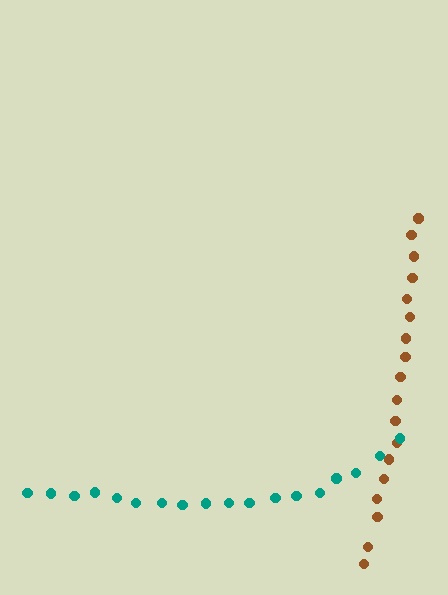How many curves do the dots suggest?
There are 2 distinct paths.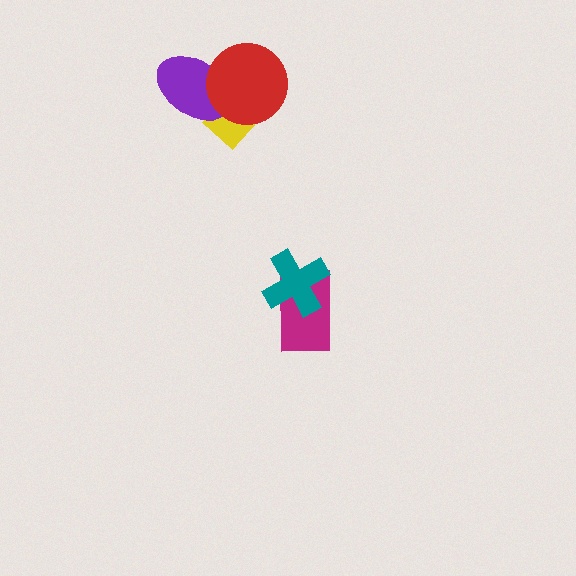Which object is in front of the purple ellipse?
The red circle is in front of the purple ellipse.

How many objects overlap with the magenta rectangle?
1 object overlaps with the magenta rectangle.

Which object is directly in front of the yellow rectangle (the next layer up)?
The purple ellipse is directly in front of the yellow rectangle.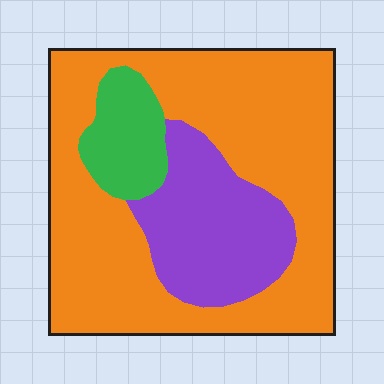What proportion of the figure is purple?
Purple takes up less than a quarter of the figure.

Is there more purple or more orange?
Orange.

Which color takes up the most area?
Orange, at roughly 65%.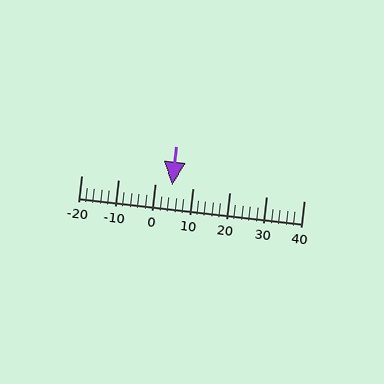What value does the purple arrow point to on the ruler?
The purple arrow points to approximately 5.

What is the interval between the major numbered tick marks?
The major tick marks are spaced 10 units apart.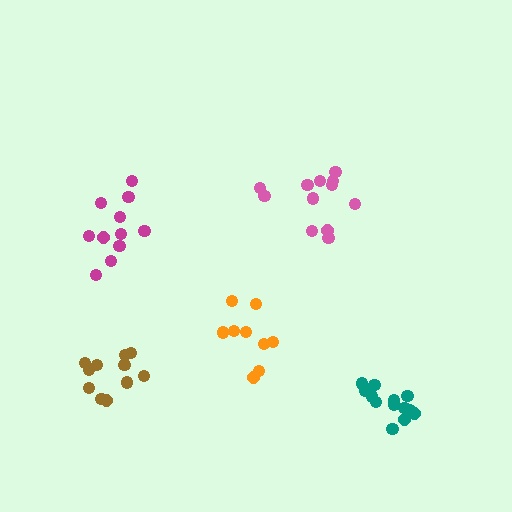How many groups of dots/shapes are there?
There are 5 groups.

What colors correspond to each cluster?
The clusters are colored: orange, teal, brown, magenta, pink.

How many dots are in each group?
Group 1: 9 dots, Group 2: 13 dots, Group 3: 11 dots, Group 4: 11 dots, Group 5: 12 dots (56 total).